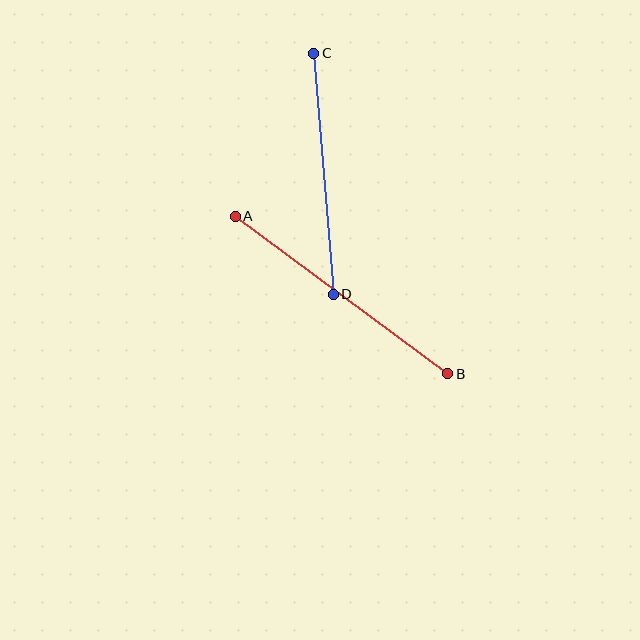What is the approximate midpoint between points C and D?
The midpoint is at approximately (324, 174) pixels.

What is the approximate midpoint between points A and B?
The midpoint is at approximately (341, 295) pixels.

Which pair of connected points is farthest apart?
Points A and B are farthest apart.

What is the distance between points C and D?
The distance is approximately 242 pixels.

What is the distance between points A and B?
The distance is approximately 264 pixels.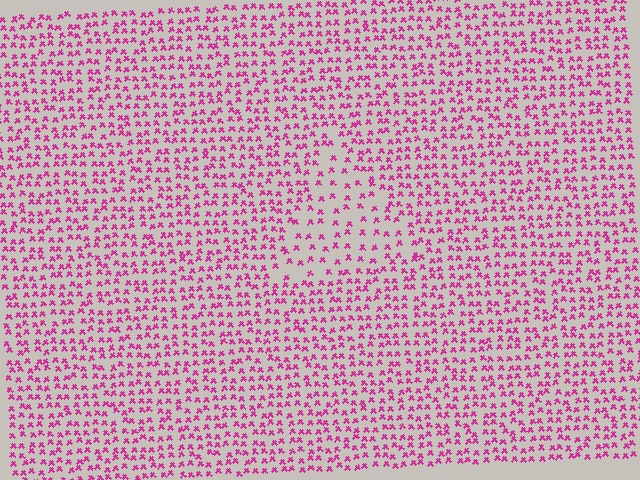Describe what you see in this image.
The image contains small magenta elements arranged at two different densities. A triangle-shaped region is visible where the elements are less densely packed than the surrounding area.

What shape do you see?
I see a triangle.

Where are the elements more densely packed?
The elements are more densely packed outside the triangle boundary.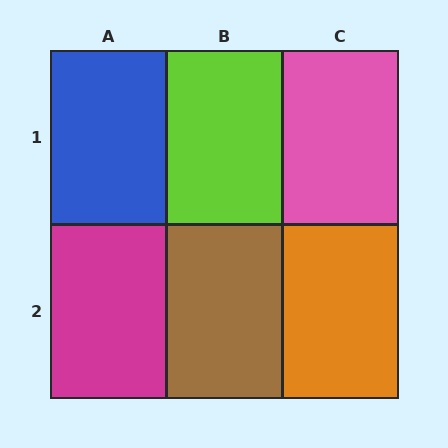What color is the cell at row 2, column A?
Magenta.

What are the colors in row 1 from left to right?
Blue, lime, pink.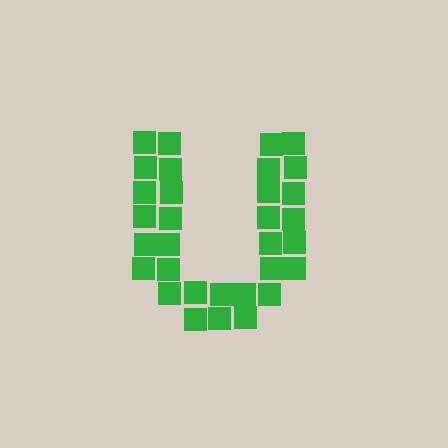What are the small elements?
The small elements are squares.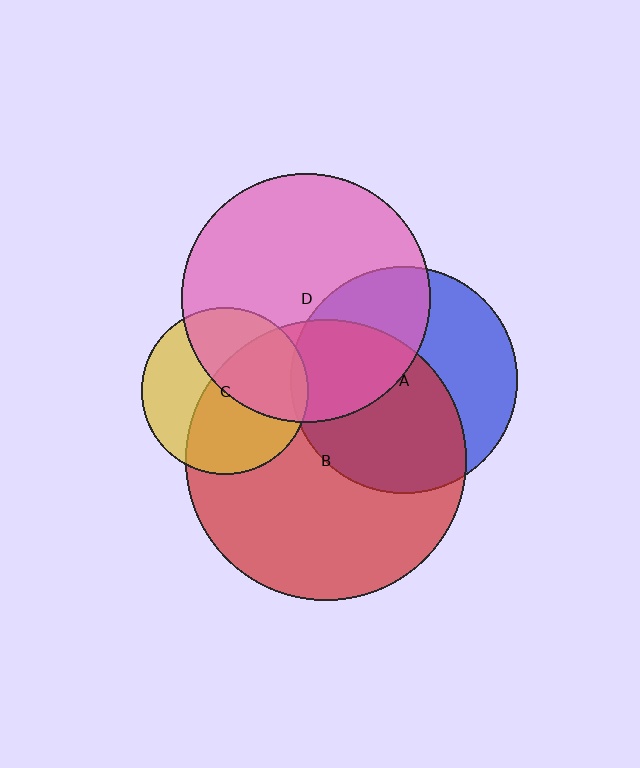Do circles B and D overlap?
Yes.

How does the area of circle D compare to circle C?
Approximately 2.2 times.